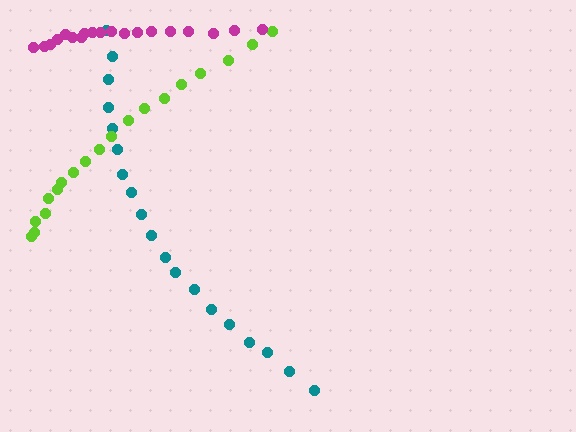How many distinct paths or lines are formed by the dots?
There are 3 distinct paths.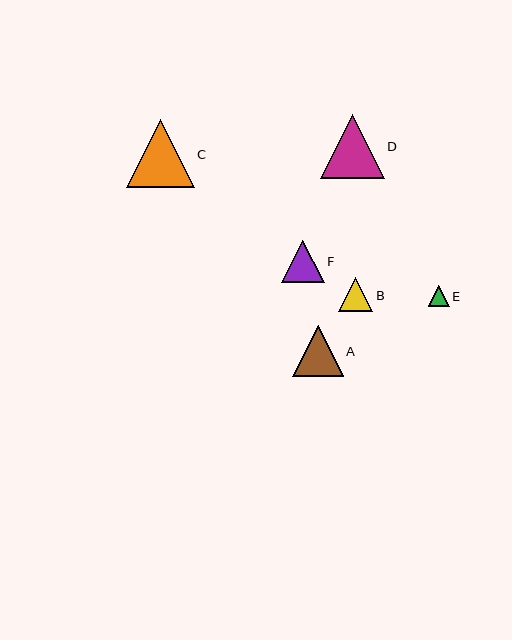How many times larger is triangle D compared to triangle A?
Triangle D is approximately 1.3 times the size of triangle A.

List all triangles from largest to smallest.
From largest to smallest: C, D, A, F, B, E.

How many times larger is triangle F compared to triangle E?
Triangle F is approximately 2.0 times the size of triangle E.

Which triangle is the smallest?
Triangle E is the smallest with a size of approximately 21 pixels.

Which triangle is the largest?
Triangle C is the largest with a size of approximately 68 pixels.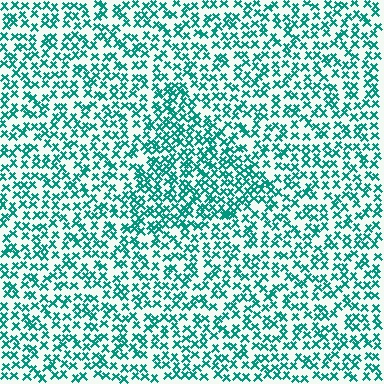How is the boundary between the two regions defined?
The boundary is defined by a change in element density (approximately 1.5x ratio). All elements are the same color, size, and shape.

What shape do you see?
I see a triangle.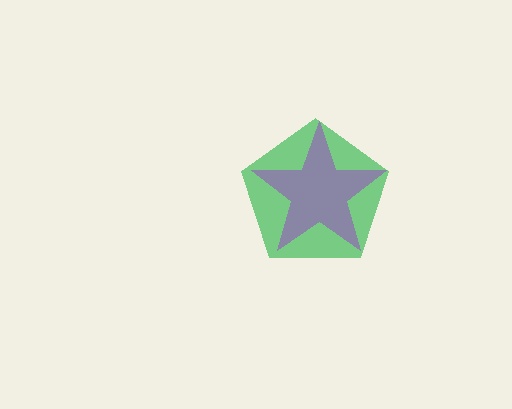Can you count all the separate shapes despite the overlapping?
Yes, there are 2 separate shapes.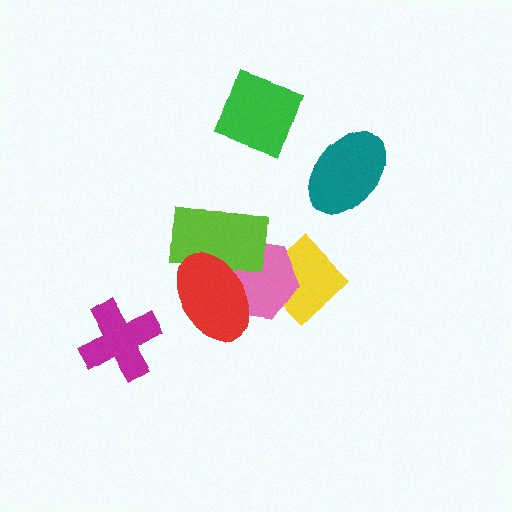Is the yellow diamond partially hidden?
Yes, it is partially covered by another shape.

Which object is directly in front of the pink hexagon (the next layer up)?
The lime rectangle is directly in front of the pink hexagon.